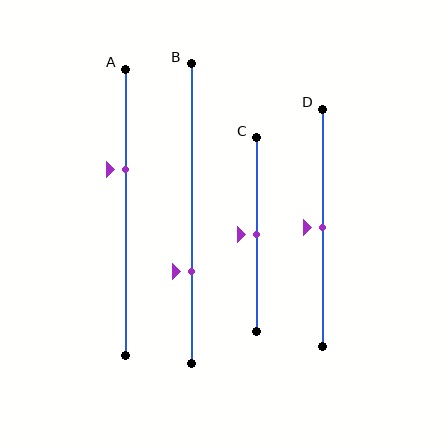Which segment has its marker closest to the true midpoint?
Segment C has its marker closest to the true midpoint.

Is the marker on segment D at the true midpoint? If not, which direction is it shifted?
Yes, the marker on segment D is at the true midpoint.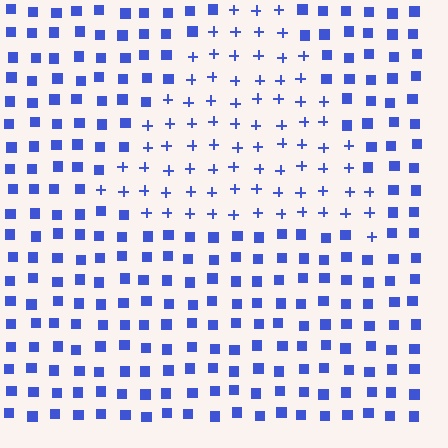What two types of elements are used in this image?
The image uses plus signs inside the triangle region and squares outside it.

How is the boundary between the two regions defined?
The boundary is defined by a change in element shape: plus signs inside vs. squares outside. All elements share the same color and spacing.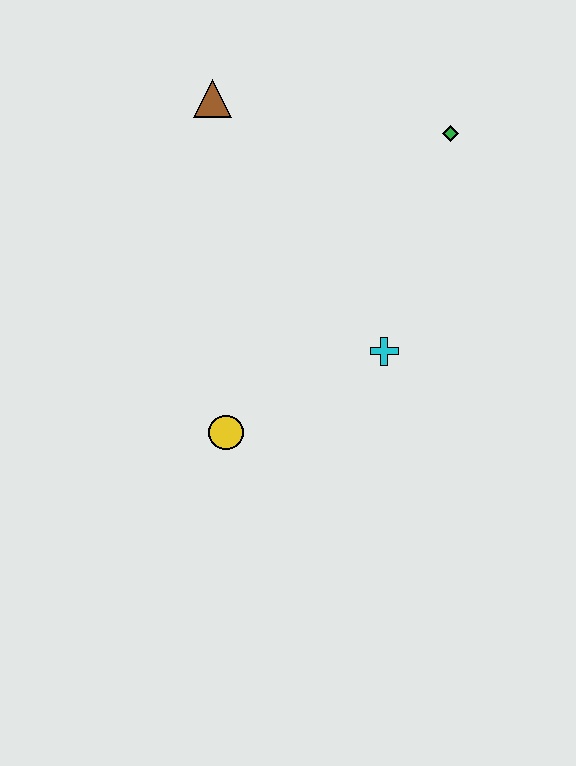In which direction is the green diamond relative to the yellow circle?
The green diamond is above the yellow circle.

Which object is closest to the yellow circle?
The cyan cross is closest to the yellow circle.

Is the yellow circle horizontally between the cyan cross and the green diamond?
No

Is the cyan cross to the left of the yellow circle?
No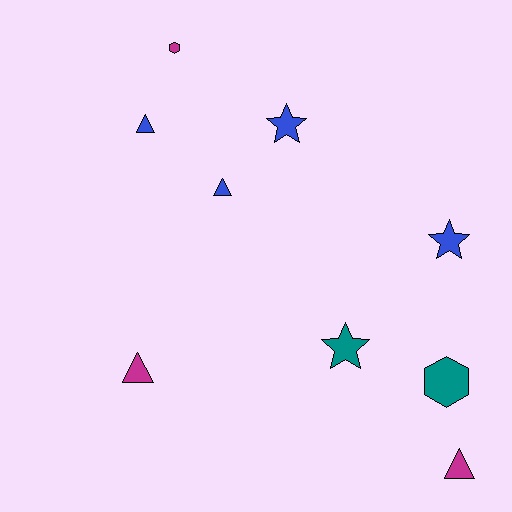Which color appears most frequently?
Blue, with 4 objects.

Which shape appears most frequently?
Triangle, with 4 objects.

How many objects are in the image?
There are 9 objects.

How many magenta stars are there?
There are no magenta stars.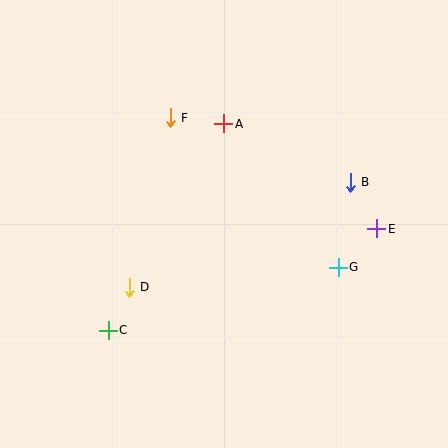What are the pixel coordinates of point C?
Point C is at (108, 330).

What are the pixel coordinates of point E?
Point E is at (377, 229).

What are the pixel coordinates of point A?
Point A is at (224, 124).